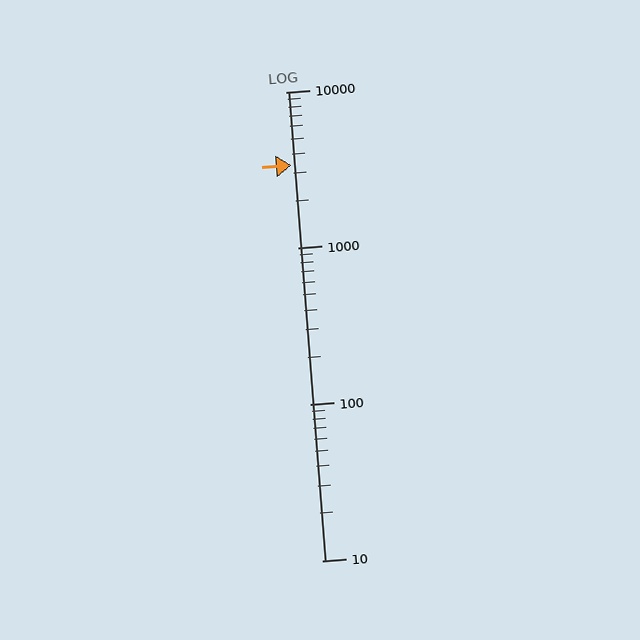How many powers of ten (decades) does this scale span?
The scale spans 3 decades, from 10 to 10000.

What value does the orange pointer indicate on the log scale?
The pointer indicates approximately 3400.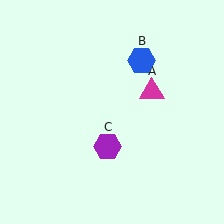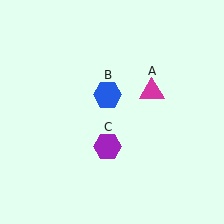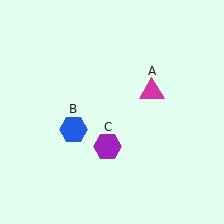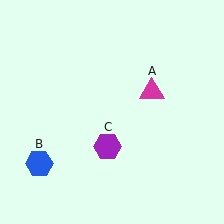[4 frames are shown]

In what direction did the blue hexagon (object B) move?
The blue hexagon (object B) moved down and to the left.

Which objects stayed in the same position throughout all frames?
Magenta triangle (object A) and purple hexagon (object C) remained stationary.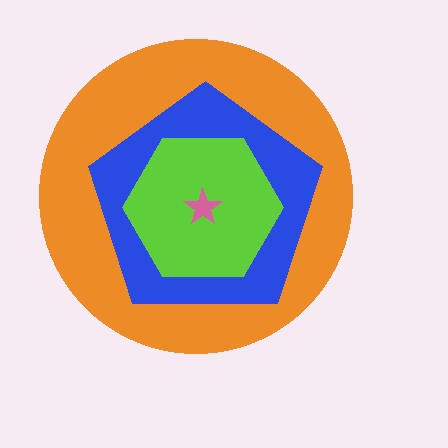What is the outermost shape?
The orange circle.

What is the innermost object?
The pink star.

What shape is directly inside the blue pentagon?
The lime hexagon.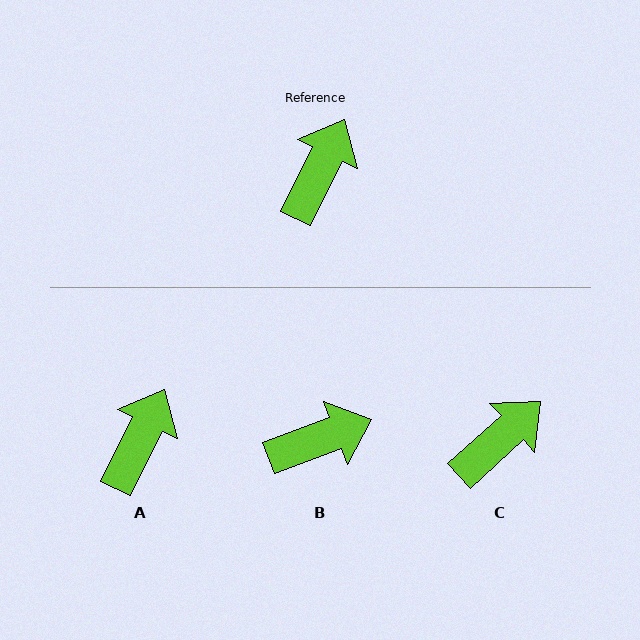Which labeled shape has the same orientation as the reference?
A.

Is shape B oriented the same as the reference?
No, it is off by about 44 degrees.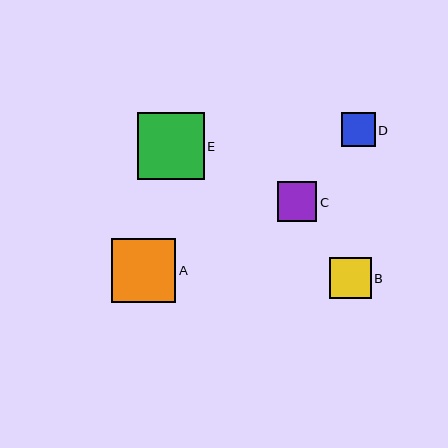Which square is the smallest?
Square D is the smallest with a size of approximately 34 pixels.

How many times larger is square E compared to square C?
Square E is approximately 1.7 times the size of square C.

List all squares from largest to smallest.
From largest to smallest: E, A, B, C, D.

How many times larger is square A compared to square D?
Square A is approximately 1.9 times the size of square D.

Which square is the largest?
Square E is the largest with a size of approximately 67 pixels.